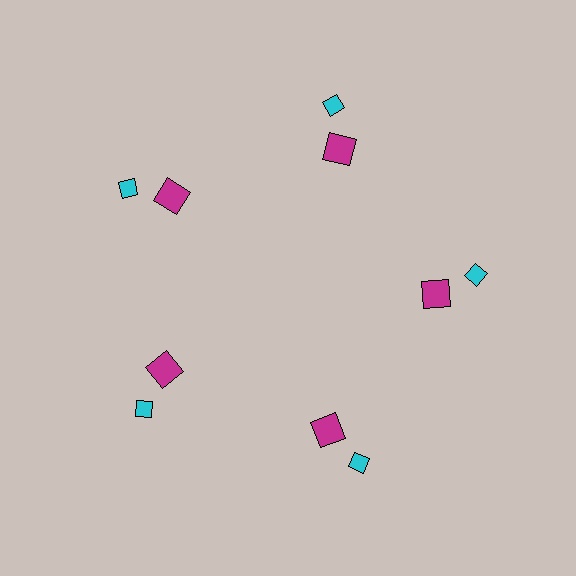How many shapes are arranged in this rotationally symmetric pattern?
There are 10 shapes, arranged in 5 groups of 2.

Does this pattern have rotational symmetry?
Yes, this pattern has 5-fold rotational symmetry. It looks the same after rotating 72 degrees around the center.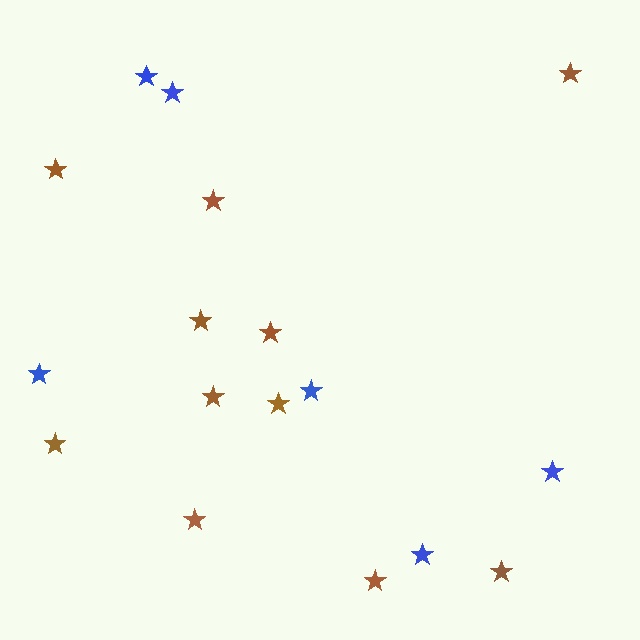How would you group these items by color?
There are 2 groups: one group of blue stars (6) and one group of brown stars (11).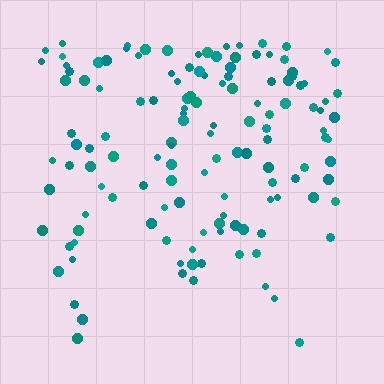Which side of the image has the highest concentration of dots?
The top.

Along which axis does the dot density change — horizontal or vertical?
Vertical.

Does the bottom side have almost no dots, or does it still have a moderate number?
Still a moderate number, just noticeably fewer than the top.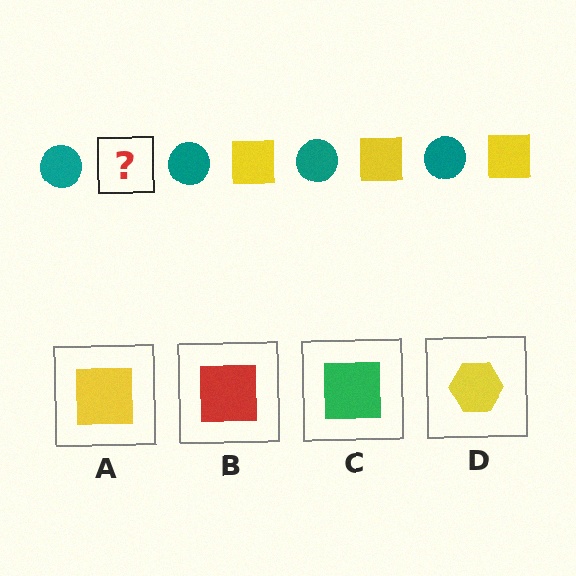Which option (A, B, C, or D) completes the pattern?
A.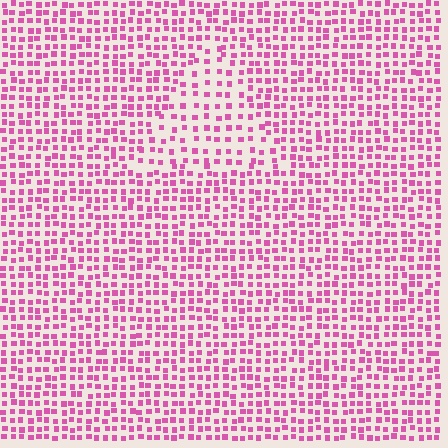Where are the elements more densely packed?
The elements are more densely packed outside the triangle boundary.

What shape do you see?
I see a triangle.